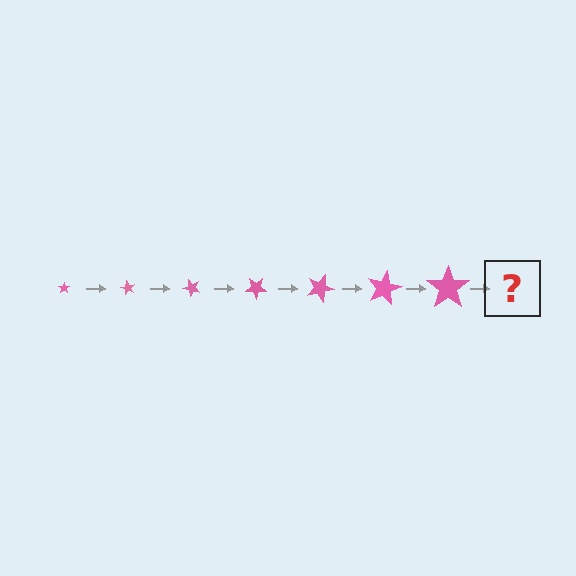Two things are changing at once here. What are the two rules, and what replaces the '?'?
The two rules are that the star grows larger each step and it rotates 60 degrees each step. The '?' should be a star, larger than the previous one and rotated 420 degrees from the start.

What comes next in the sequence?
The next element should be a star, larger than the previous one and rotated 420 degrees from the start.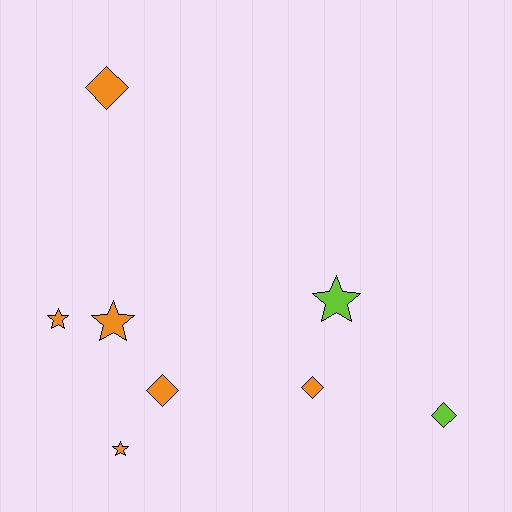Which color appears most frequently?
Orange, with 6 objects.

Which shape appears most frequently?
Star, with 4 objects.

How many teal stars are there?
There are no teal stars.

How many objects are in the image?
There are 8 objects.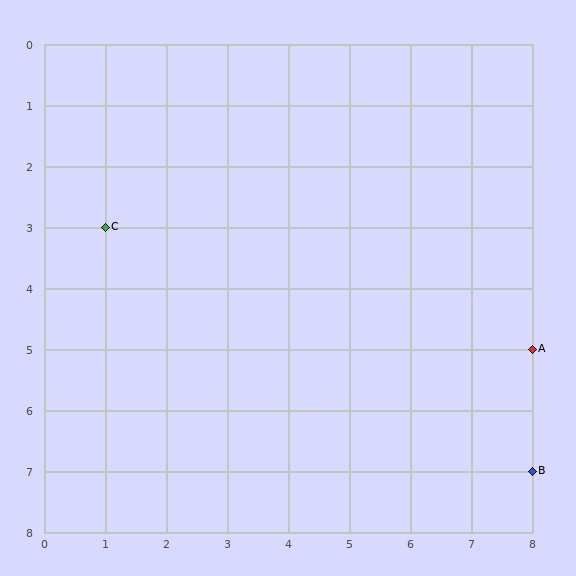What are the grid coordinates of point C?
Point C is at grid coordinates (1, 3).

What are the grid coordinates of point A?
Point A is at grid coordinates (8, 5).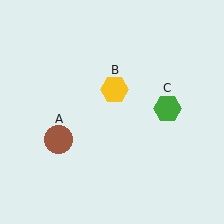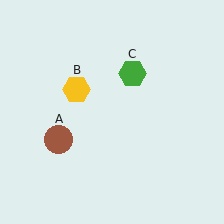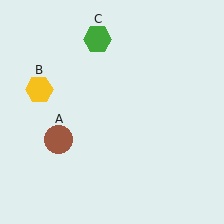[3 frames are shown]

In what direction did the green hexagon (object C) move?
The green hexagon (object C) moved up and to the left.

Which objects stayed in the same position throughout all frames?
Brown circle (object A) remained stationary.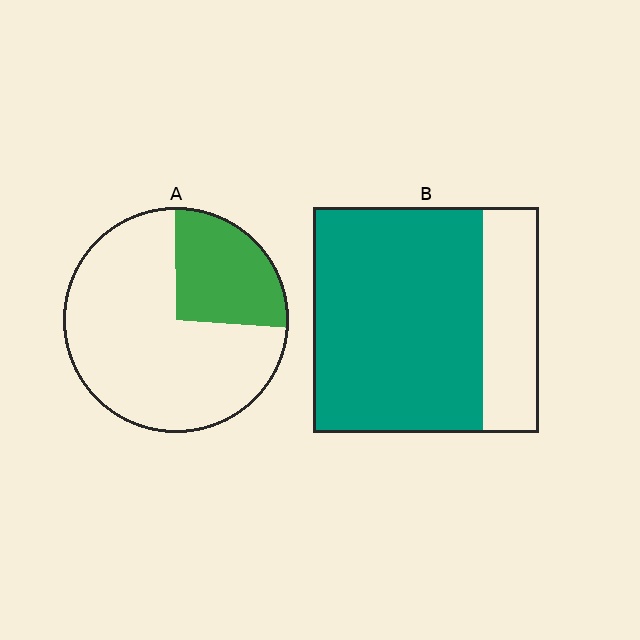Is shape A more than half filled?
No.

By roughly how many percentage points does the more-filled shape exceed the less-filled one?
By roughly 50 percentage points (B over A).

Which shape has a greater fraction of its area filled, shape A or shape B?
Shape B.